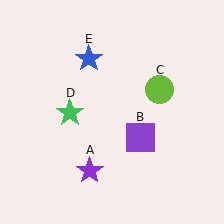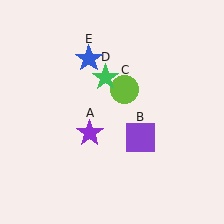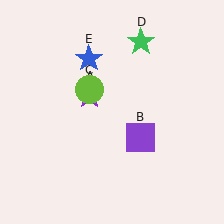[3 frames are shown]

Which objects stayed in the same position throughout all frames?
Purple square (object B) and blue star (object E) remained stationary.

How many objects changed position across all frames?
3 objects changed position: purple star (object A), lime circle (object C), green star (object D).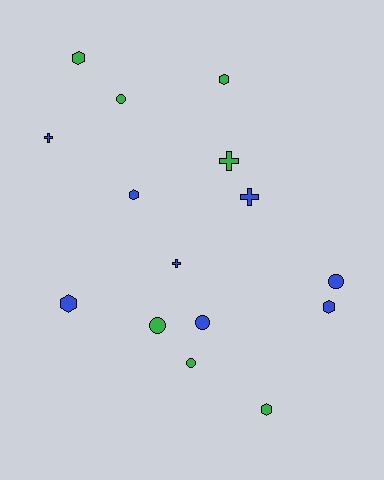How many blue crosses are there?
There are 3 blue crosses.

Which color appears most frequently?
Blue, with 8 objects.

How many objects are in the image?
There are 15 objects.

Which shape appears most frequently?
Hexagon, with 6 objects.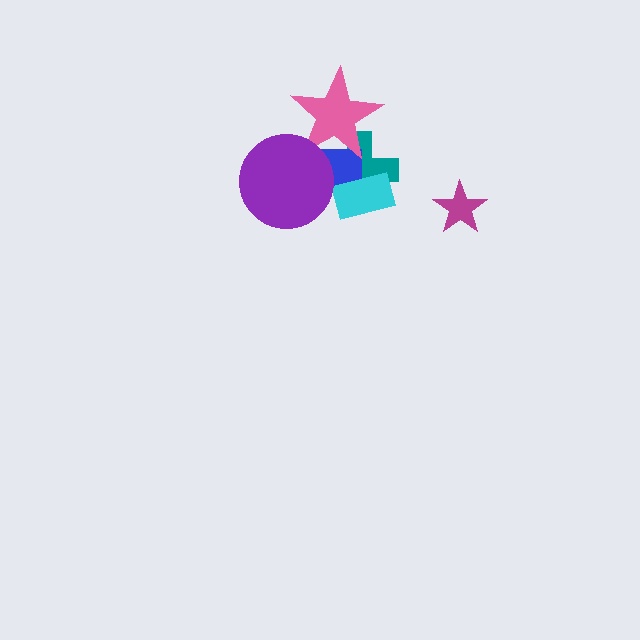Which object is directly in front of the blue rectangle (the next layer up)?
The pink star is directly in front of the blue rectangle.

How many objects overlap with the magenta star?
0 objects overlap with the magenta star.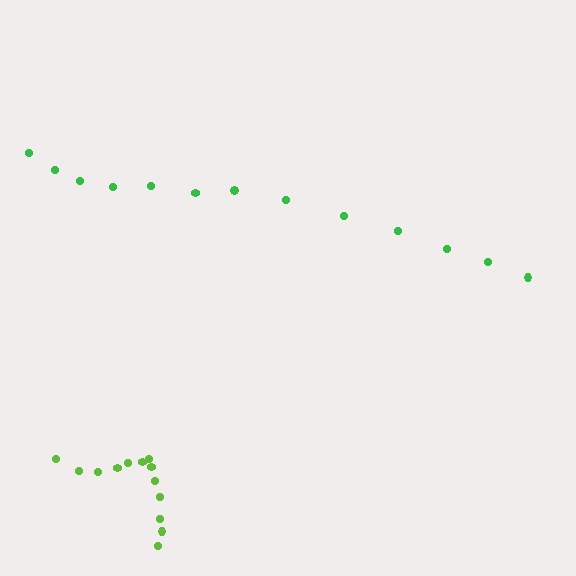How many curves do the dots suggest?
There are 2 distinct paths.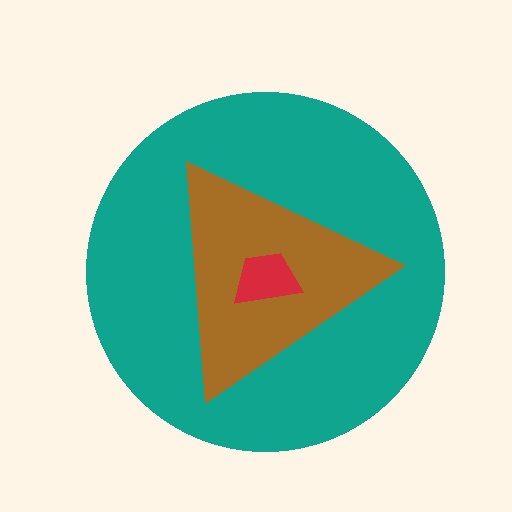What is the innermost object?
The red trapezoid.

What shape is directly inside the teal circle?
The brown triangle.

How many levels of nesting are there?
3.